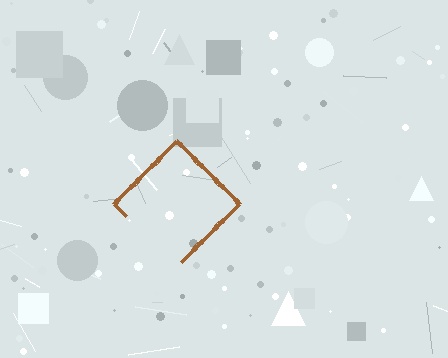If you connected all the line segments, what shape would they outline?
They would outline a diamond.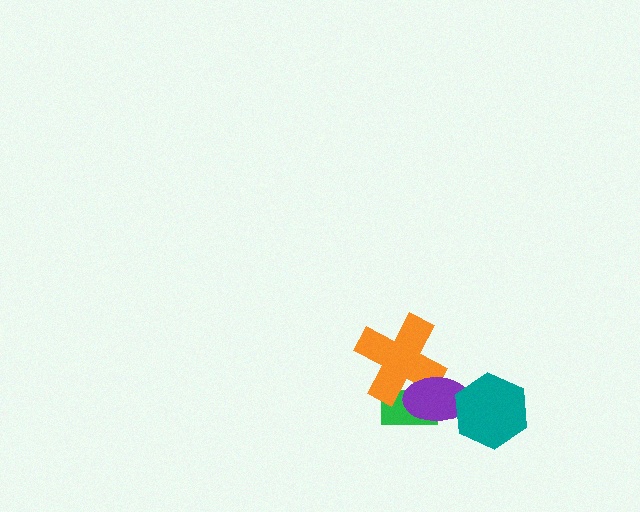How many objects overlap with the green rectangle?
2 objects overlap with the green rectangle.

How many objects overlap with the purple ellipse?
3 objects overlap with the purple ellipse.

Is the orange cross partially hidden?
Yes, it is partially covered by another shape.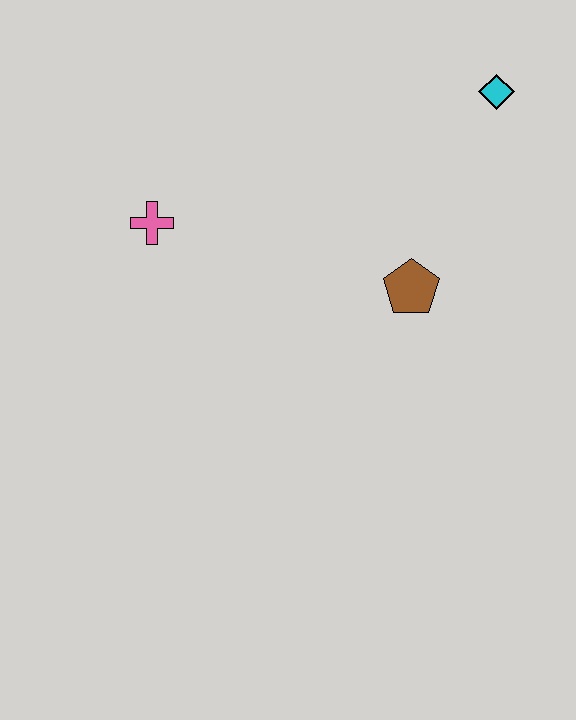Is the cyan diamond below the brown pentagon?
No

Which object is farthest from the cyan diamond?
The pink cross is farthest from the cyan diamond.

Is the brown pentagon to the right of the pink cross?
Yes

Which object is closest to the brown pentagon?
The cyan diamond is closest to the brown pentagon.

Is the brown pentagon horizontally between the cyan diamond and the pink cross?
Yes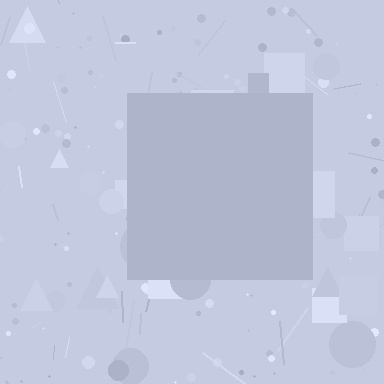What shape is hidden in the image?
A square is hidden in the image.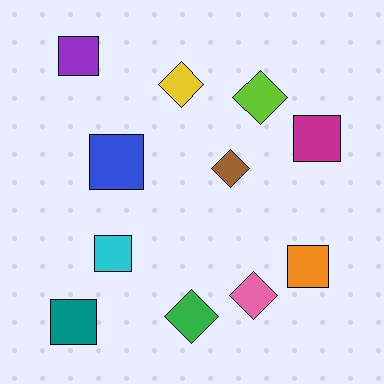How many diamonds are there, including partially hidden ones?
There are 5 diamonds.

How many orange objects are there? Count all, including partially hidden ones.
There is 1 orange object.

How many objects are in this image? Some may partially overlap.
There are 11 objects.